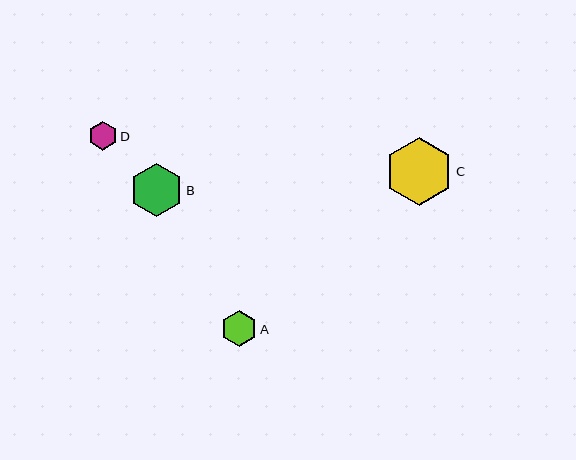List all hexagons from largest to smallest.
From largest to smallest: C, B, A, D.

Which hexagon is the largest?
Hexagon C is the largest with a size of approximately 68 pixels.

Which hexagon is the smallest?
Hexagon D is the smallest with a size of approximately 29 pixels.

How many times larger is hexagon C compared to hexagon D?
Hexagon C is approximately 2.3 times the size of hexagon D.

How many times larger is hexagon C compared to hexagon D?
Hexagon C is approximately 2.3 times the size of hexagon D.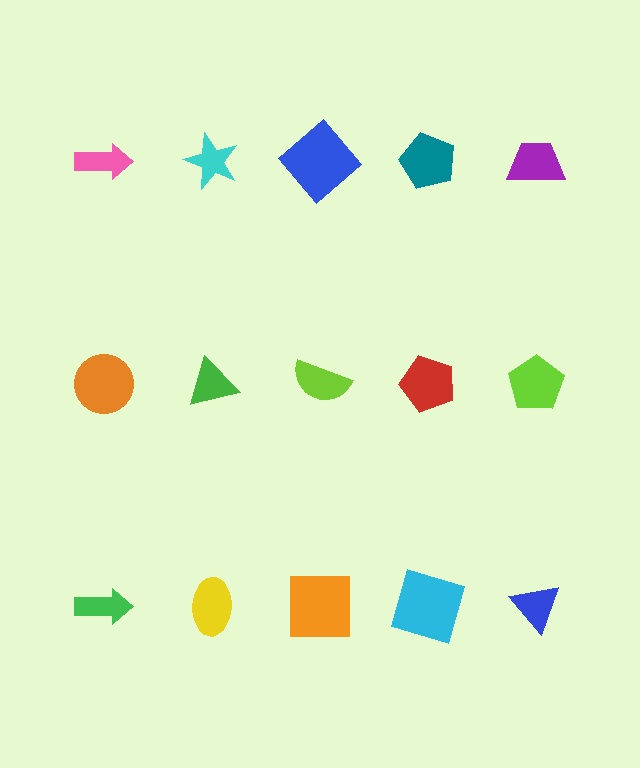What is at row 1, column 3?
A blue diamond.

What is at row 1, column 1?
A pink arrow.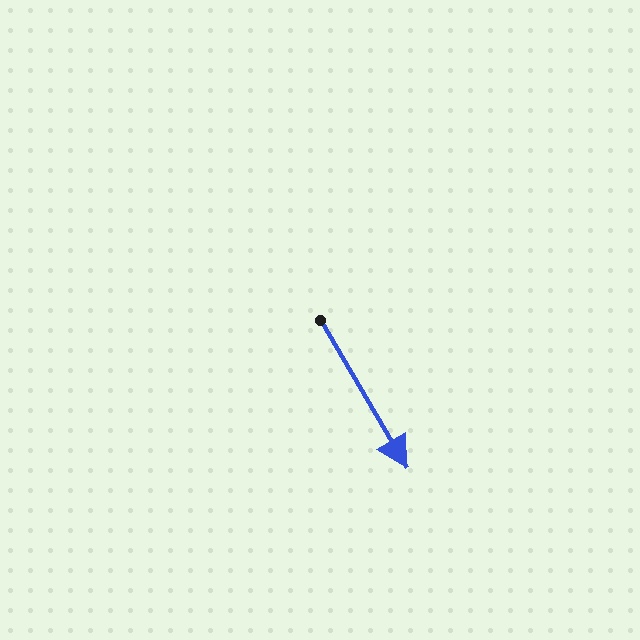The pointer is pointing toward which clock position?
Roughly 5 o'clock.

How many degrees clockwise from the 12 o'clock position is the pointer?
Approximately 150 degrees.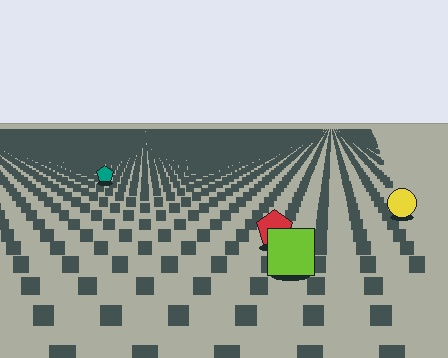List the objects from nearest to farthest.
From nearest to farthest: the lime square, the red pentagon, the yellow circle, the teal pentagon.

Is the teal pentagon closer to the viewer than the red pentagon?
No. The red pentagon is closer — you can tell from the texture gradient: the ground texture is coarser near it.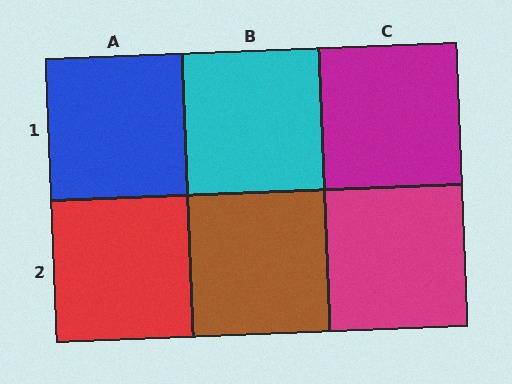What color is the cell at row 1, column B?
Cyan.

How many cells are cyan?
1 cell is cyan.